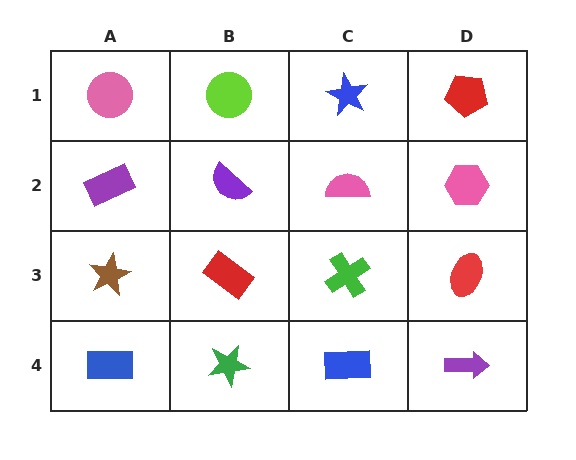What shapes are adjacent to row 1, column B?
A purple semicircle (row 2, column B), a pink circle (row 1, column A), a blue star (row 1, column C).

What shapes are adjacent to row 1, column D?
A pink hexagon (row 2, column D), a blue star (row 1, column C).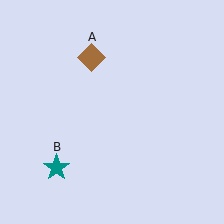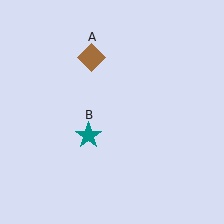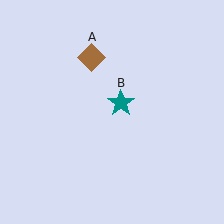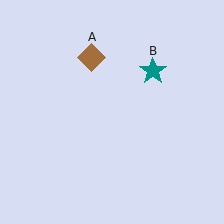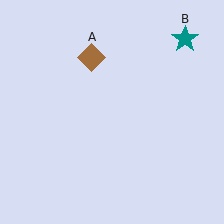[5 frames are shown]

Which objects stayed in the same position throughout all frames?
Brown diamond (object A) remained stationary.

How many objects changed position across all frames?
1 object changed position: teal star (object B).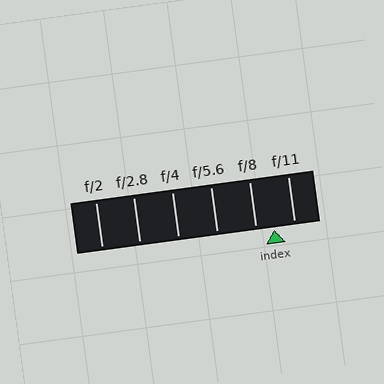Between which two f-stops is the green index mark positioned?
The index mark is between f/8 and f/11.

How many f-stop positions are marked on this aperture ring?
There are 6 f-stop positions marked.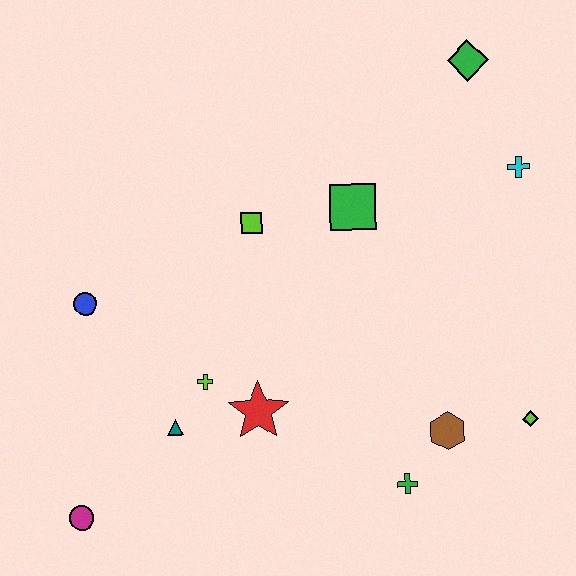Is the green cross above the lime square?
No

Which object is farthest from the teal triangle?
The green diamond is farthest from the teal triangle.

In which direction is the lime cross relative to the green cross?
The lime cross is to the left of the green cross.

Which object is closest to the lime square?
The green square is closest to the lime square.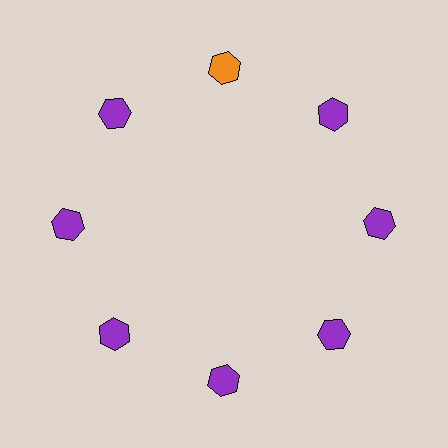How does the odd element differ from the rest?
It has a different color: orange instead of purple.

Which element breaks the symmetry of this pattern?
The orange hexagon at roughly the 12 o'clock position breaks the symmetry. All other shapes are purple hexagons.